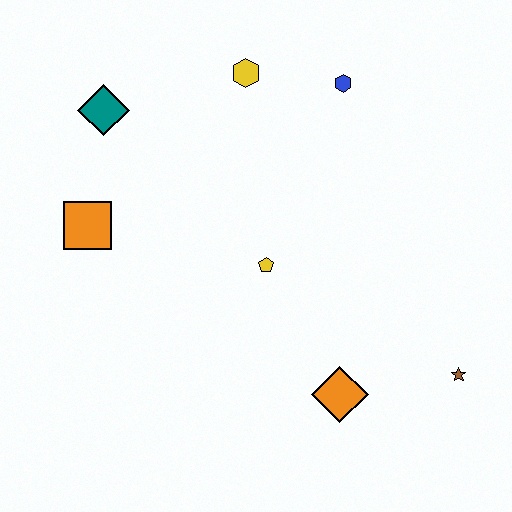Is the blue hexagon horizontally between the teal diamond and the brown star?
Yes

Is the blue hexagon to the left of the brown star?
Yes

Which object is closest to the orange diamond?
The brown star is closest to the orange diamond.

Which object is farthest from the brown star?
The teal diamond is farthest from the brown star.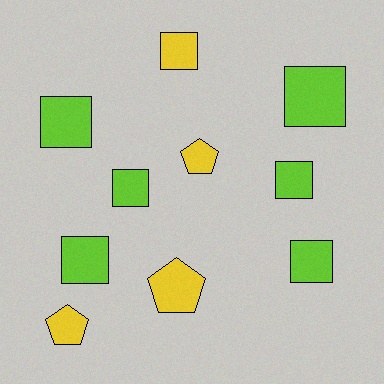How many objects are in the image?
There are 10 objects.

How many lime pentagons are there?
There are no lime pentagons.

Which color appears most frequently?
Lime, with 6 objects.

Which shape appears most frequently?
Square, with 7 objects.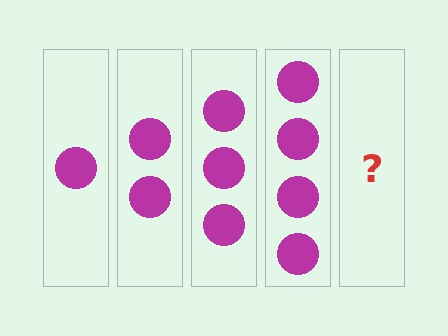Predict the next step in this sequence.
The next step is 5 circles.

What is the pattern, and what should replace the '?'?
The pattern is that each step adds one more circle. The '?' should be 5 circles.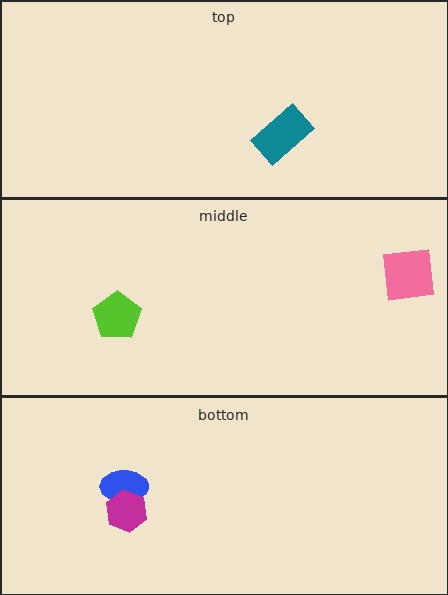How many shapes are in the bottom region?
2.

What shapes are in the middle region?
The lime pentagon, the pink square.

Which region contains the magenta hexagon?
The bottom region.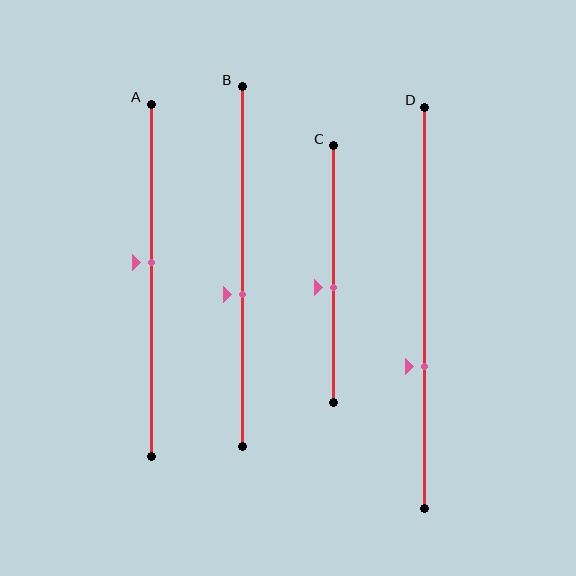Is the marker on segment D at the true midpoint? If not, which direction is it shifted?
No, the marker on segment D is shifted downward by about 15% of the segment length.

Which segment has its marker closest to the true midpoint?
Segment A has its marker closest to the true midpoint.